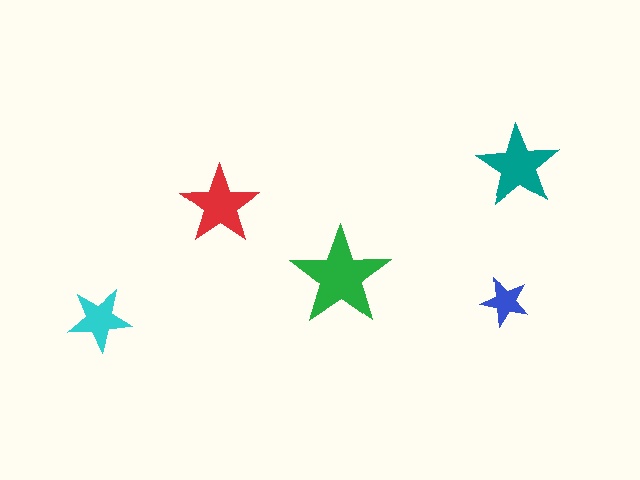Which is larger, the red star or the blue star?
The red one.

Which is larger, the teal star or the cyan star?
The teal one.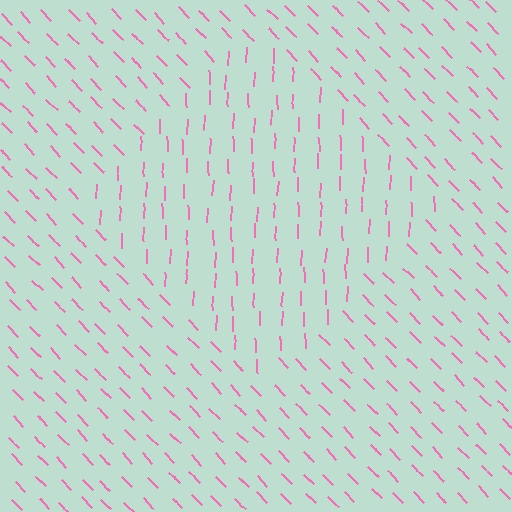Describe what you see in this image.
The image is filled with small pink line segments. A diamond region in the image has lines oriented differently from the surrounding lines, creating a visible texture boundary.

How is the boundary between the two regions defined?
The boundary is defined purely by a change in line orientation (approximately 45 degrees difference). All lines are the same color and thickness.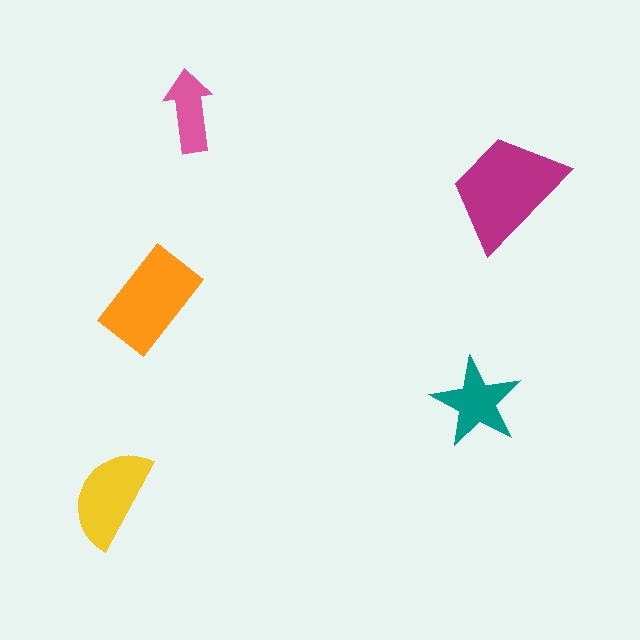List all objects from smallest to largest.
The pink arrow, the teal star, the yellow semicircle, the orange rectangle, the magenta trapezoid.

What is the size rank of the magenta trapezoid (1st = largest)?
1st.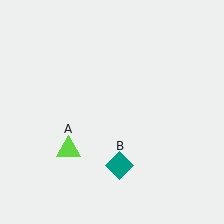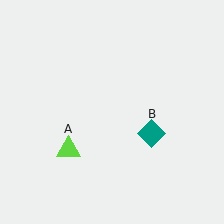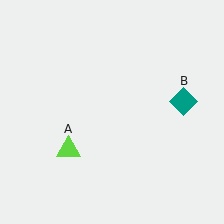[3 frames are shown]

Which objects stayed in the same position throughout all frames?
Lime triangle (object A) remained stationary.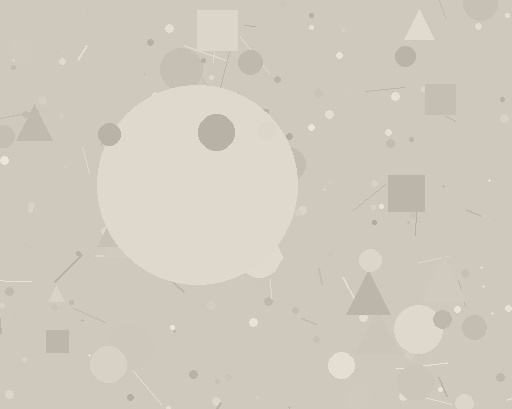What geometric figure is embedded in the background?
A circle is embedded in the background.